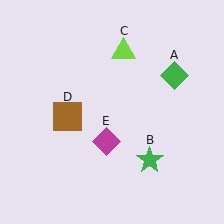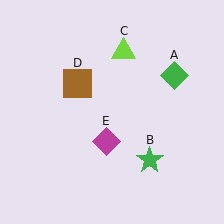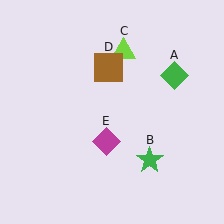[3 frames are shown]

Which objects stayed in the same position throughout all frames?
Green diamond (object A) and green star (object B) and lime triangle (object C) and magenta diamond (object E) remained stationary.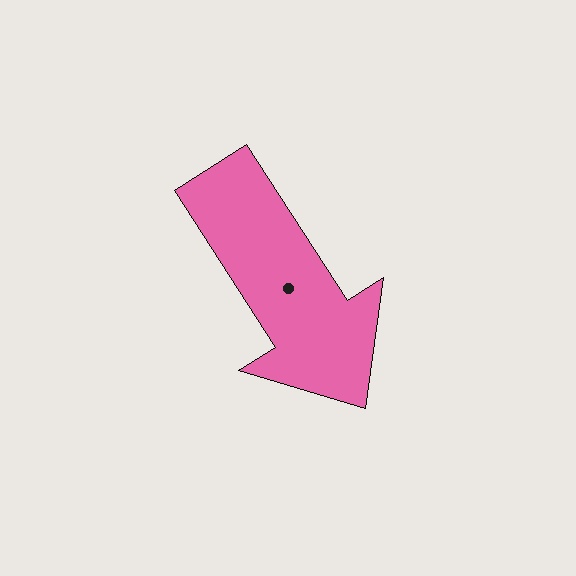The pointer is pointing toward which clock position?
Roughly 5 o'clock.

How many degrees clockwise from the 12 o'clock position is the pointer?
Approximately 147 degrees.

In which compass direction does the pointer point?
Southeast.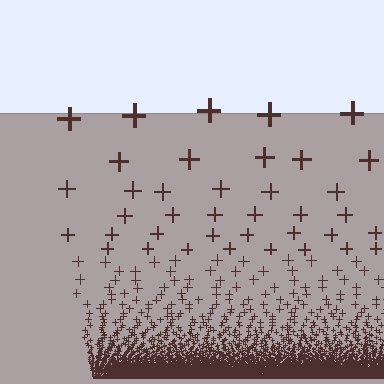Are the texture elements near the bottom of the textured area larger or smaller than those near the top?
Smaller. The gradient is inverted — elements near the bottom are smaller and denser.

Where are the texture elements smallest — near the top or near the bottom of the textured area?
Near the bottom.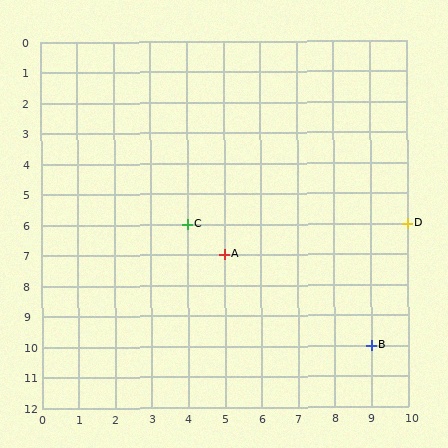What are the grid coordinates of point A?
Point A is at grid coordinates (5, 7).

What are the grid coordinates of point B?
Point B is at grid coordinates (9, 10).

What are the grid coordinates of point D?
Point D is at grid coordinates (10, 6).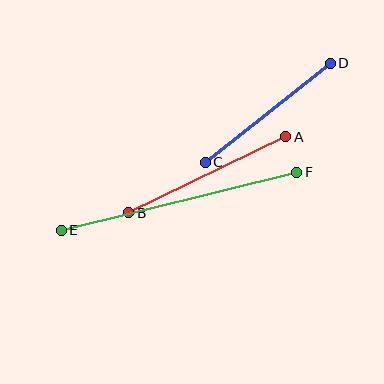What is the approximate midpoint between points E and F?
The midpoint is at approximately (179, 201) pixels.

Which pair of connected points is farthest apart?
Points E and F are farthest apart.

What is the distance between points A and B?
The distance is approximately 174 pixels.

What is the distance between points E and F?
The distance is approximately 243 pixels.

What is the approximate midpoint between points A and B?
The midpoint is at approximately (207, 175) pixels.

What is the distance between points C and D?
The distance is approximately 159 pixels.